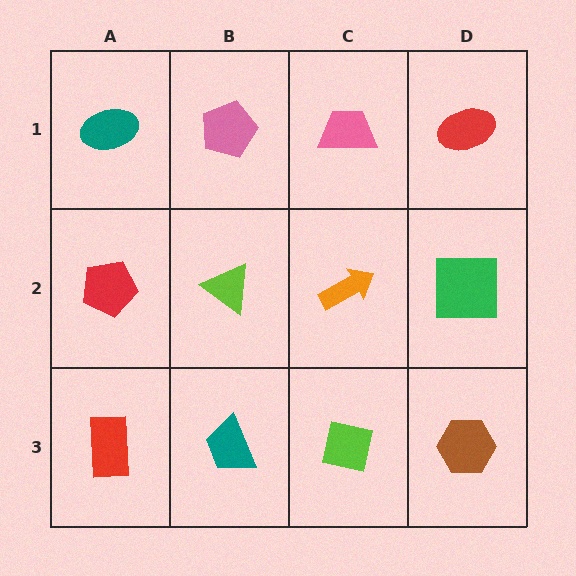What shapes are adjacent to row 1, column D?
A green square (row 2, column D), a pink trapezoid (row 1, column C).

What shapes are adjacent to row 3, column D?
A green square (row 2, column D), a lime square (row 3, column C).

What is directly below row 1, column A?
A red pentagon.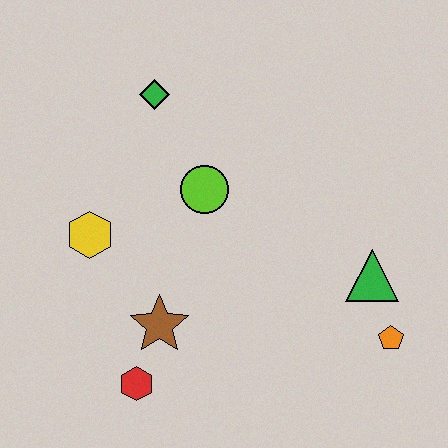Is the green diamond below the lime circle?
No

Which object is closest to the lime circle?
The green diamond is closest to the lime circle.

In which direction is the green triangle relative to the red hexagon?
The green triangle is to the right of the red hexagon.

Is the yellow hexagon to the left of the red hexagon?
Yes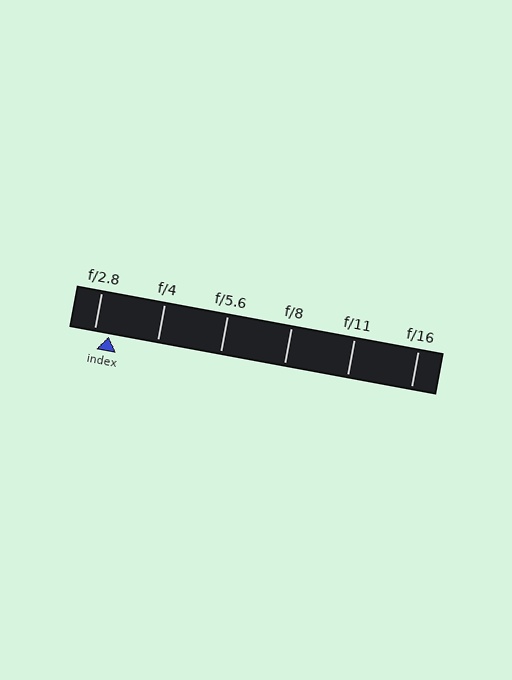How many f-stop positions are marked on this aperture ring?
There are 6 f-stop positions marked.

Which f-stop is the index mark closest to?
The index mark is closest to f/2.8.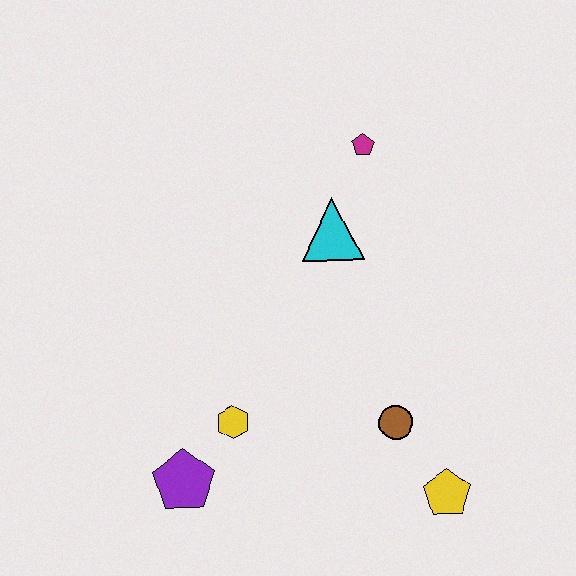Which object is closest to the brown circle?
The yellow pentagon is closest to the brown circle.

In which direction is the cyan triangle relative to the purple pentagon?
The cyan triangle is above the purple pentagon.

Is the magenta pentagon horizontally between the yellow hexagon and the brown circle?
Yes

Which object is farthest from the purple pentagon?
The magenta pentagon is farthest from the purple pentagon.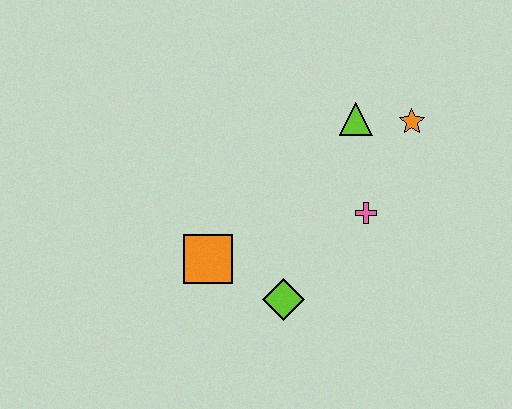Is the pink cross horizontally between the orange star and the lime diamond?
Yes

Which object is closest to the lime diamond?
The orange square is closest to the lime diamond.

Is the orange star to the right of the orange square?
Yes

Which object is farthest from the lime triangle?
The orange square is farthest from the lime triangle.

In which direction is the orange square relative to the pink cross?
The orange square is to the left of the pink cross.